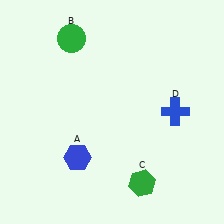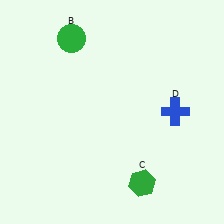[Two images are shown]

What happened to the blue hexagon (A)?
The blue hexagon (A) was removed in Image 2. It was in the bottom-left area of Image 1.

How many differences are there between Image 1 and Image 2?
There is 1 difference between the two images.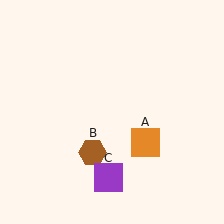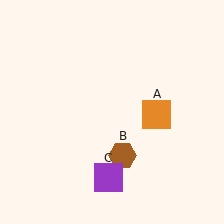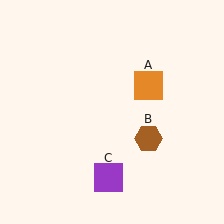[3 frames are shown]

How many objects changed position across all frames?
2 objects changed position: orange square (object A), brown hexagon (object B).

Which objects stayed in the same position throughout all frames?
Purple square (object C) remained stationary.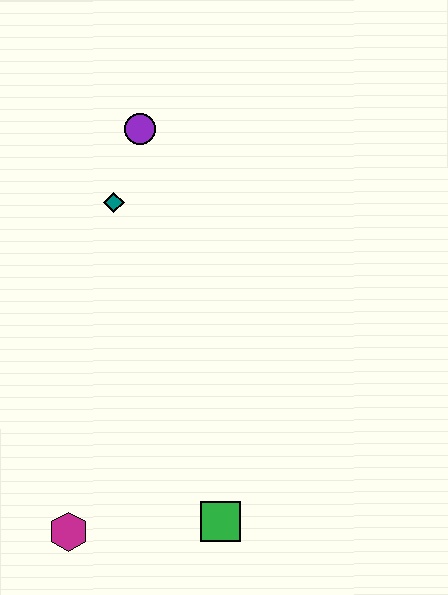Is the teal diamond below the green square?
No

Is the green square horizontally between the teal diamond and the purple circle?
No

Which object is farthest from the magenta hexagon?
The purple circle is farthest from the magenta hexagon.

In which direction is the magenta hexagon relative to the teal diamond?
The magenta hexagon is below the teal diamond.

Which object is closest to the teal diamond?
The purple circle is closest to the teal diamond.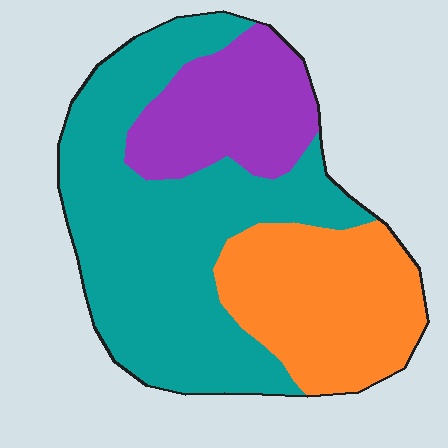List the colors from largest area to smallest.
From largest to smallest: teal, orange, purple.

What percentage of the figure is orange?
Orange covers around 25% of the figure.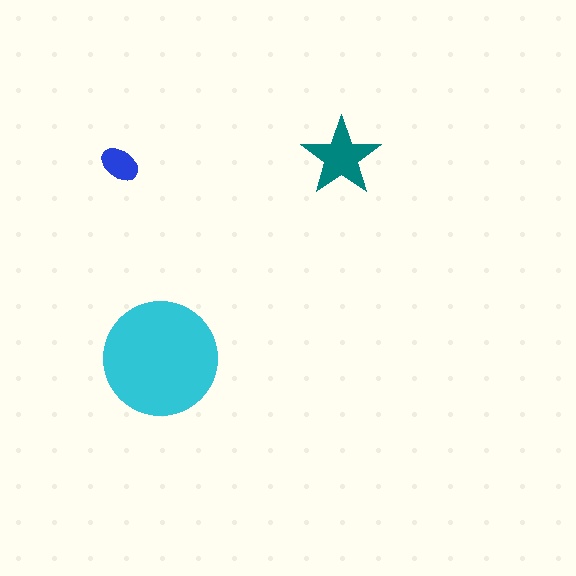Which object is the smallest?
The blue ellipse.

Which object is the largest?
The cyan circle.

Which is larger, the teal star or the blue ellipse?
The teal star.